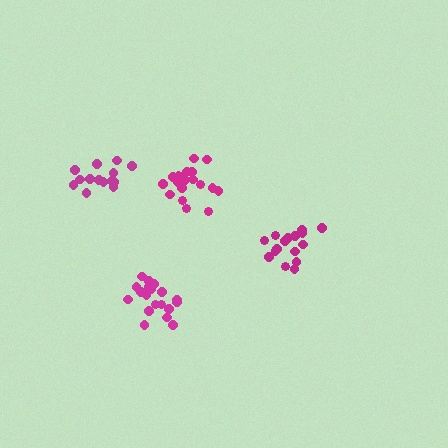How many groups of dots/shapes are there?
There are 4 groups.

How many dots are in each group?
Group 1: 19 dots, Group 2: 17 dots, Group 3: 14 dots, Group 4: 20 dots (70 total).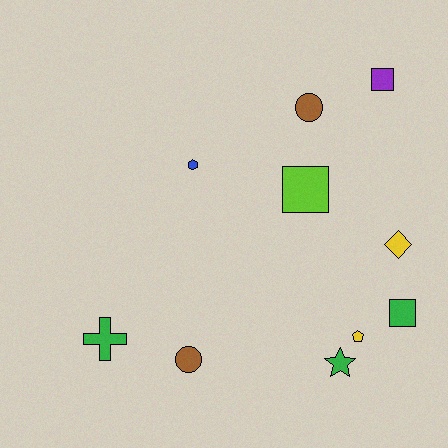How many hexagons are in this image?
There is 1 hexagon.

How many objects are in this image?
There are 10 objects.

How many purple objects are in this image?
There is 1 purple object.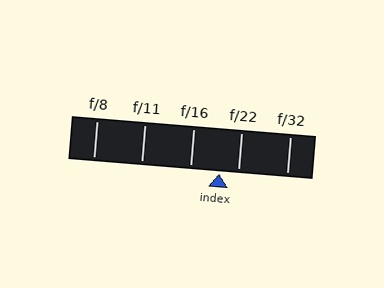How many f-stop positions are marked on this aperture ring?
There are 5 f-stop positions marked.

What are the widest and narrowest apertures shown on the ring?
The widest aperture shown is f/8 and the narrowest is f/32.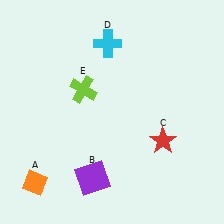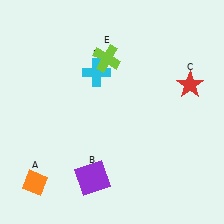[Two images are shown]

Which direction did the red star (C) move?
The red star (C) moved up.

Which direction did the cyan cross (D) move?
The cyan cross (D) moved down.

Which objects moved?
The objects that moved are: the red star (C), the cyan cross (D), the lime cross (E).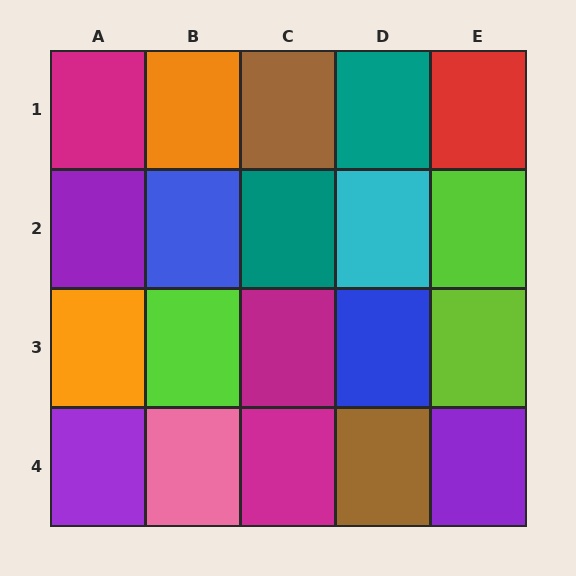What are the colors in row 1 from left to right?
Magenta, orange, brown, teal, red.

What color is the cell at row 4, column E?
Purple.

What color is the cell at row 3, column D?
Blue.